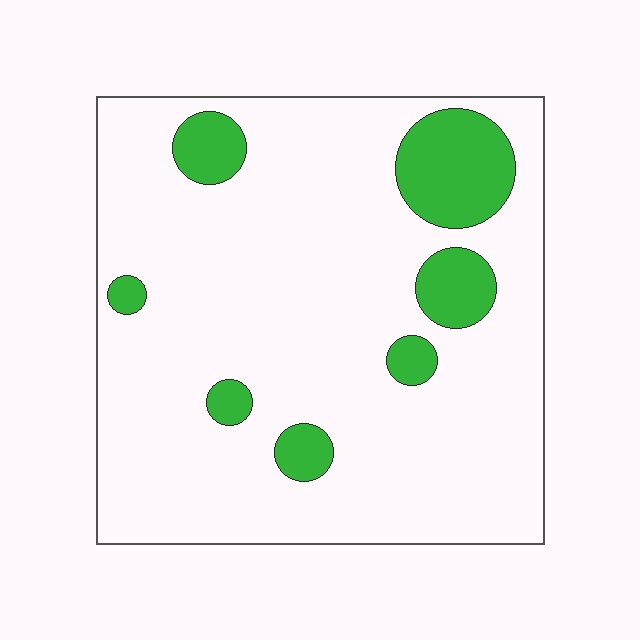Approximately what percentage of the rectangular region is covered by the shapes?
Approximately 15%.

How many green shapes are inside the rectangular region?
7.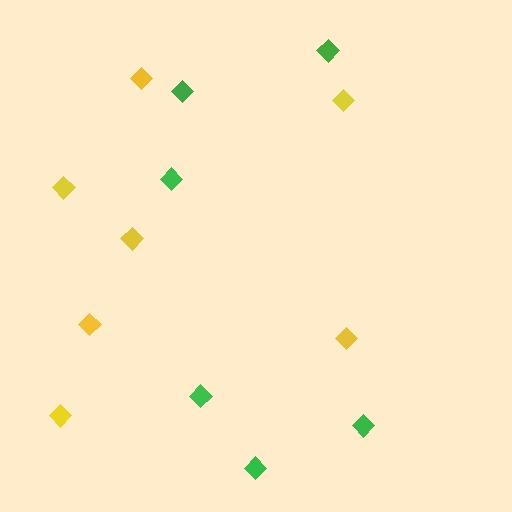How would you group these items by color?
There are 2 groups: one group of yellow diamonds (7) and one group of green diamonds (6).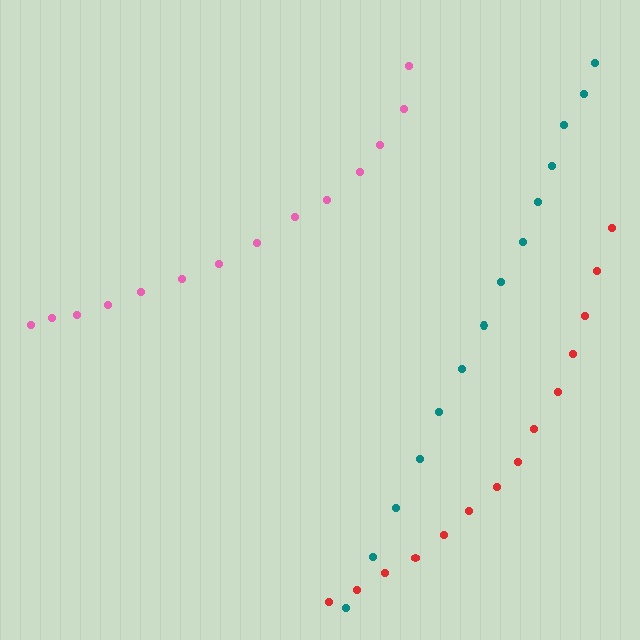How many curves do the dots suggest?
There are 3 distinct paths.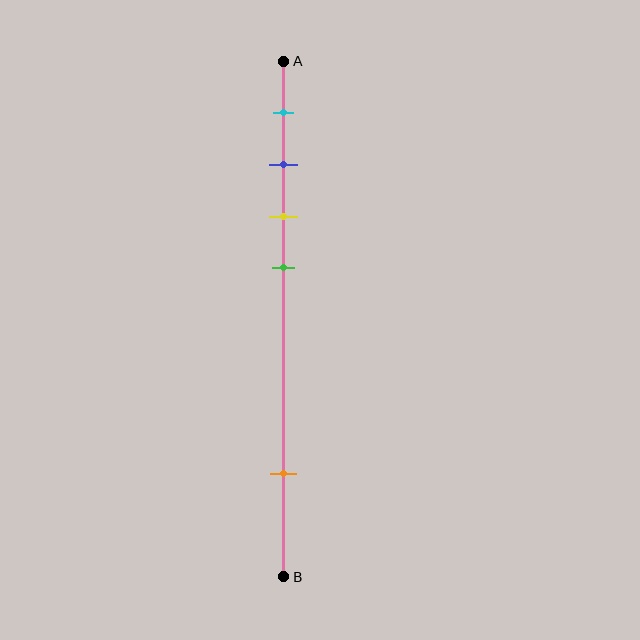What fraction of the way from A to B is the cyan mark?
The cyan mark is approximately 10% (0.1) of the way from A to B.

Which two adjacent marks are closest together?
The blue and yellow marks are the closest adjacent pair.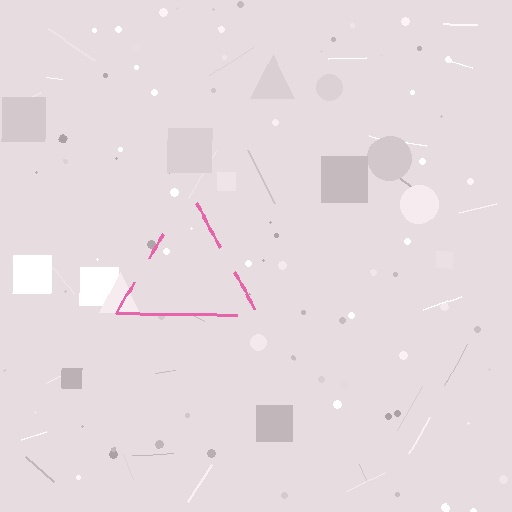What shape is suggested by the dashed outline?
The dashed outline suggests a triangle.